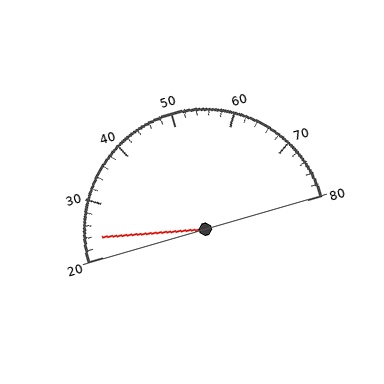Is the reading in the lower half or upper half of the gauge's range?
The reading is in the lower half of the range (20 to 80).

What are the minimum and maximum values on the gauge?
The gauge ranges from 20 to 80.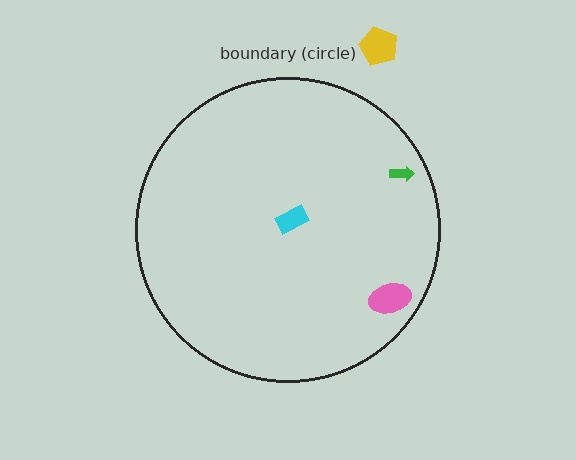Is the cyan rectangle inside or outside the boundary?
Inside.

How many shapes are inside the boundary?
3 inside, 1 outside.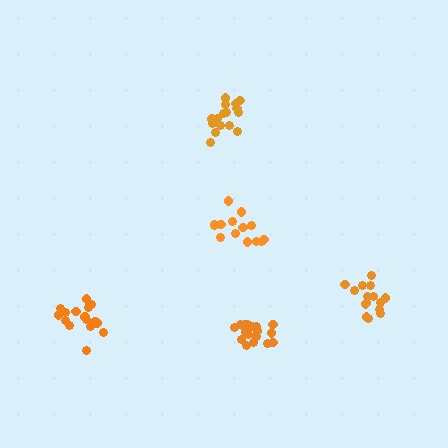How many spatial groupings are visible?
There are 5 spatial groupings.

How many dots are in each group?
Group 1: 15 dots, Group 2: 16 dots, Group 3: 18 dots, Group 4: 14 dots, Group 5: 19 dots (82 total).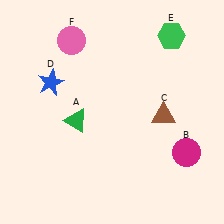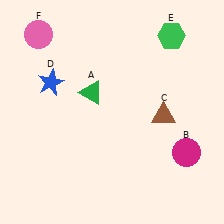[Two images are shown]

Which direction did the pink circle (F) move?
The pink circle (F) moved left.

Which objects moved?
The objects that moved are: the green triangle (A), the pink circle (F).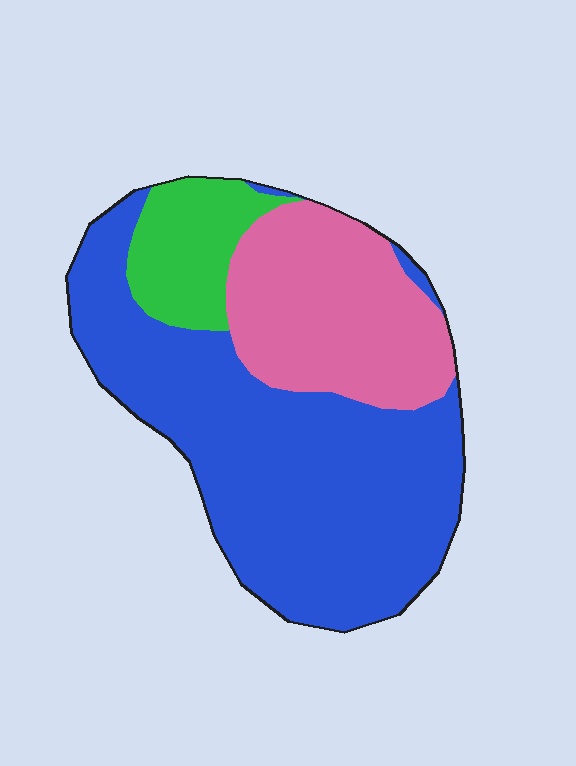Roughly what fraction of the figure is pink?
Pink covers around 30% of the figure.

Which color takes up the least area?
Green, at roughly 10%.